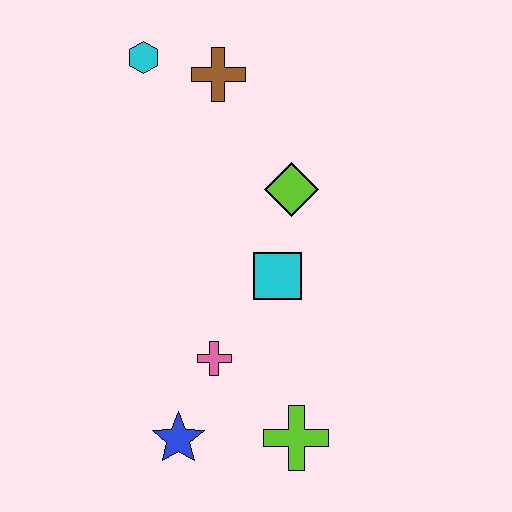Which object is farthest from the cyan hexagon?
The lime cross is farthest from the cyan hexagon.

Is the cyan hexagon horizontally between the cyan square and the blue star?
No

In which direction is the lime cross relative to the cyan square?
The lime cross is below the cyan square.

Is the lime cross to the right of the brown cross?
Yes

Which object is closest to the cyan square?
The lime diamond is closest to the cyan square.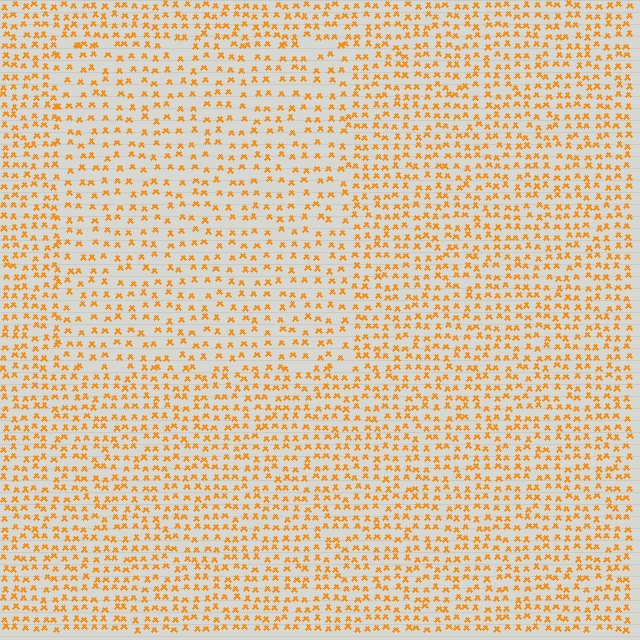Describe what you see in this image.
The image contains small orange elements arranged at two different densities. A rectangle-shaped region is visible where the elements are less densely packed than the surrounding area.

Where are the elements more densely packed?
The elements are more densely packed outside the rectangle boundary.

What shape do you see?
I see a rectangle.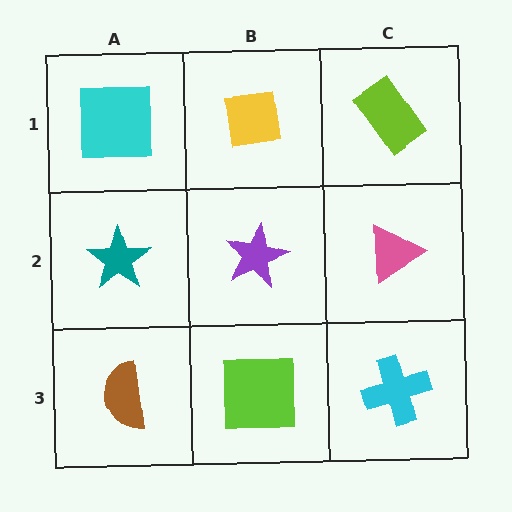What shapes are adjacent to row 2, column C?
A lime rectangle (row 1, column C), a cyan cross (row 3, column C), a purple star (row 2, column B).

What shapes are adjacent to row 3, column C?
A pink triangle (row 2, column C), a lime square (row 3, column B).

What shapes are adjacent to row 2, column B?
A yellow square (row 1, column B), a lime square (row 3, column B), a teal star (row 2, column A), a pink triangle (row 2, column C).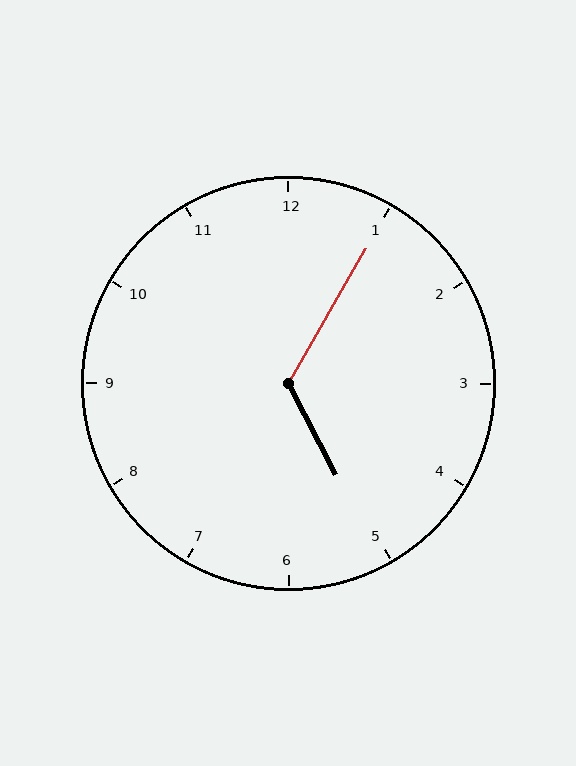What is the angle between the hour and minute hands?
Approximately 122 degrees.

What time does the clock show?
5:05.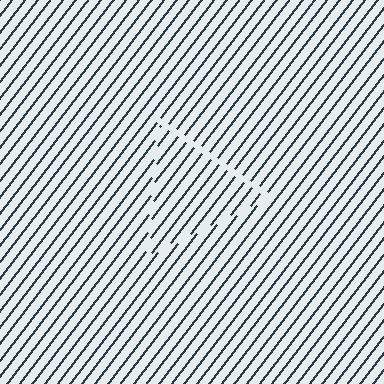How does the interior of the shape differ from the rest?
The interior of the shape contains the same grating, shifted by half a period — the contour is defined by the phase discontinuity where line-ends from the inner and outer gratings abut.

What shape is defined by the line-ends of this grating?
An illusory triangle. The interior of the shape contains the same grating, shifted by half a period — the contour is defined by the phase discontinuity where line-ends from the inner and outer gratings abut.